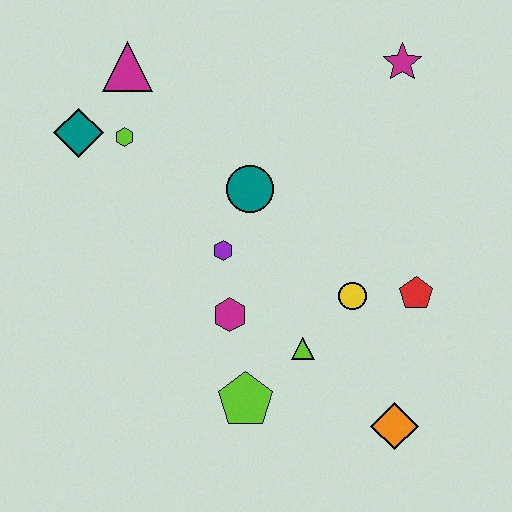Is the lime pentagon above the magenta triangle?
No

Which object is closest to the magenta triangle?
The lime hexagon is closest to the magenta triangle.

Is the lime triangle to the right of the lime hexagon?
Yes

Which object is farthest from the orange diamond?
The magenta triangle is farthest from the orange diamond.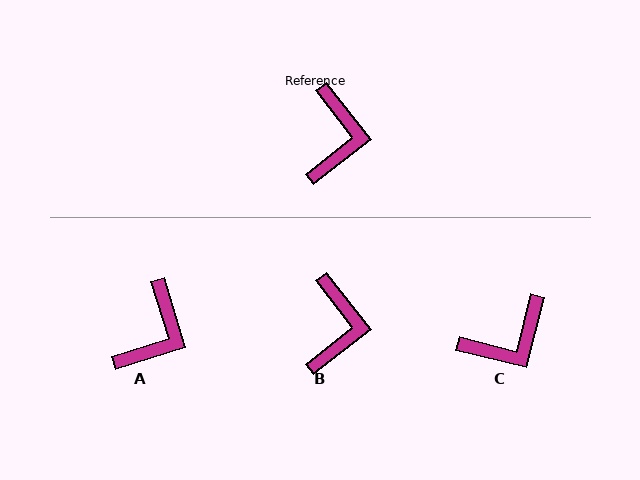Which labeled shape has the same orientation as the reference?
B.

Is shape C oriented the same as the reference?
No, it is off by about 52 degrees.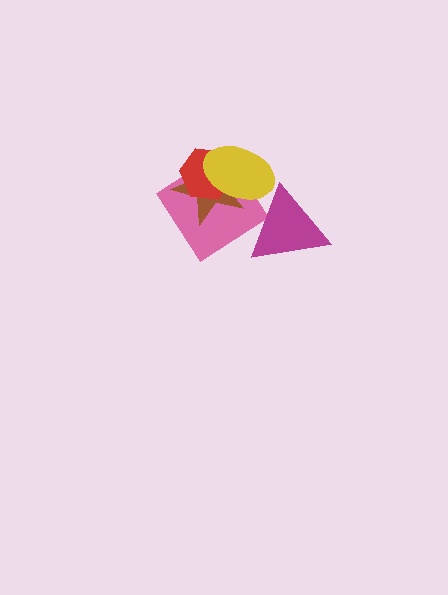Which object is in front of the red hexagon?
The yellow ellipse is in front of the red hexagon.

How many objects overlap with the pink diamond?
4 objects overlap with the pink diamond.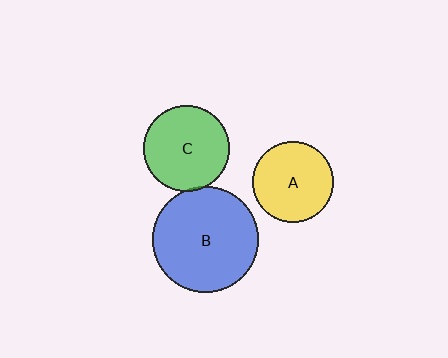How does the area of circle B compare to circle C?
Approximately 1.5 times.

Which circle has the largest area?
Circle B (blue).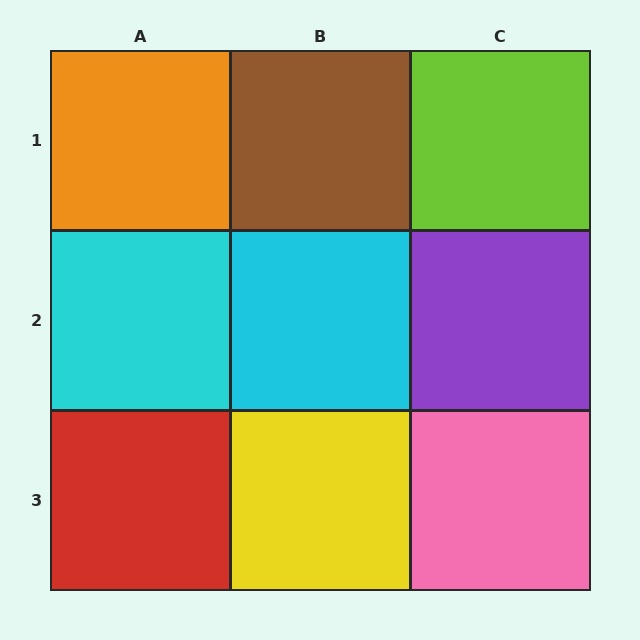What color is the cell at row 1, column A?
Orange.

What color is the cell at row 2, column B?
Cyan.